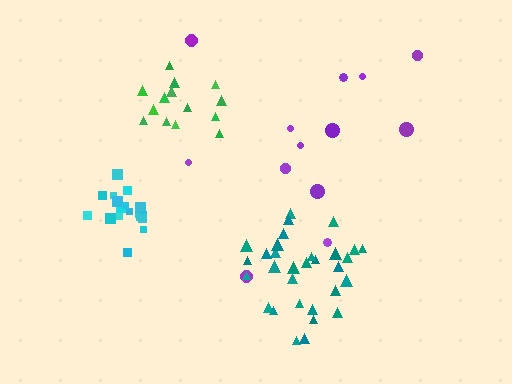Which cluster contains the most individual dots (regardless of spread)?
Teal (31).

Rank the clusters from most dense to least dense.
cyan, green, teal, purple.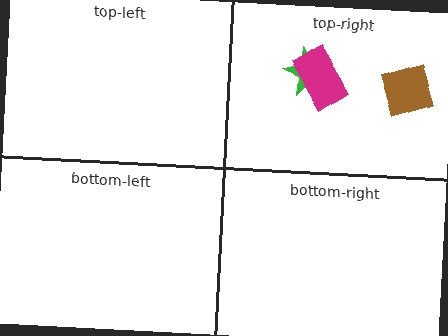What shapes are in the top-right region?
The green star, the brown square, the magenta rectangle.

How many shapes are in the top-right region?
3.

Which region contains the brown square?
The top-right region.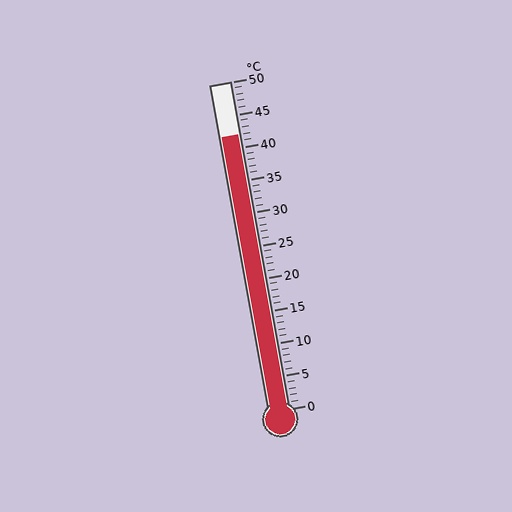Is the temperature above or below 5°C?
The temperature is above 5°C.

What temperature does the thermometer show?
The thermometer shows approximately 42°C.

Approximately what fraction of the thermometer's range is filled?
The thermometer is filled to approximately 85% of its range.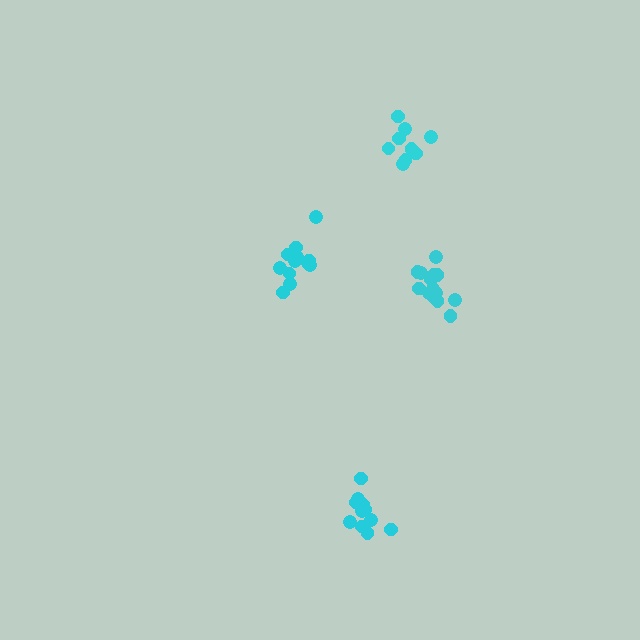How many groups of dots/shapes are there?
There are 4 groups.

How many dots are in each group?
Group 1: 11 dots, Group 2: 14 dots, Group 3: 12 dots, Group 4: 9 dots (46 total).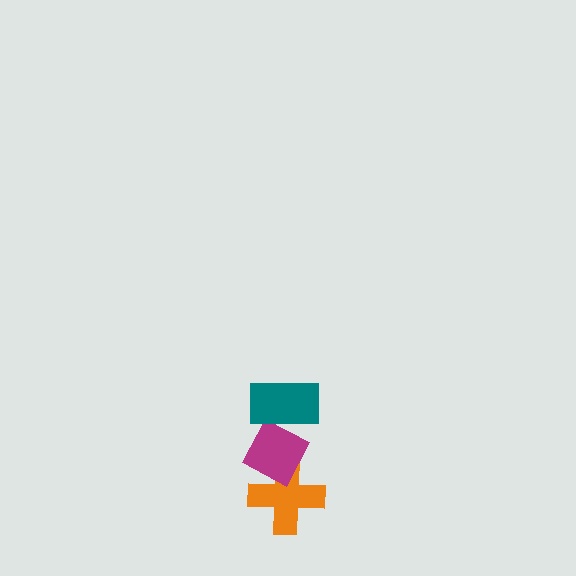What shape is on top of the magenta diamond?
The teal rectangle is on top of the magenta diamond.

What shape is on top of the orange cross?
The magenta diamond is on top of the orange cross.